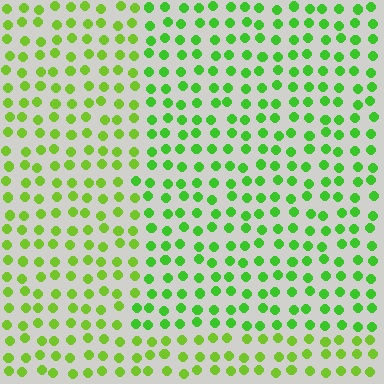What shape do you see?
I see a rectangle.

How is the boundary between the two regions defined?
The boundary is defined purely by a slight shift in hue (about 22 degrees). Spacing, size, and orientation are identical on both sides.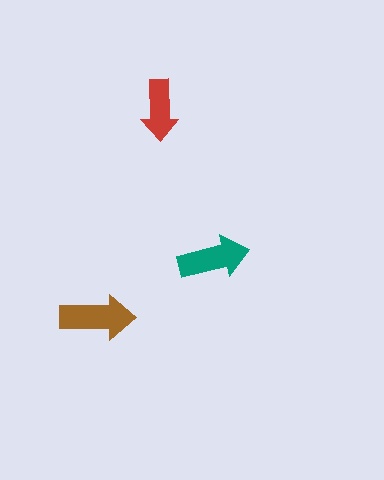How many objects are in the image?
There are 3 objects in the image.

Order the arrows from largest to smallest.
the brown one, the teal one, the red one.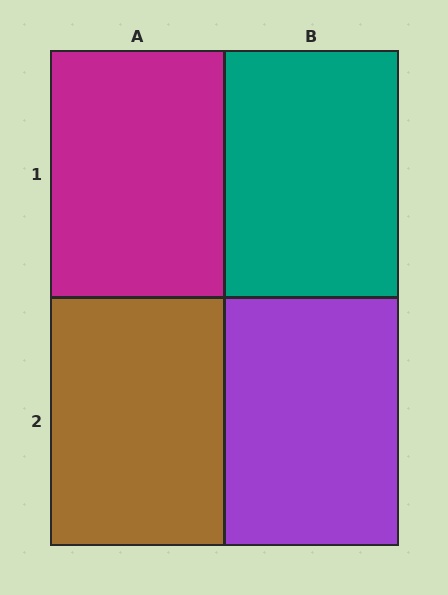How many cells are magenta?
1 cell is magenta.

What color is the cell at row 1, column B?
Teal.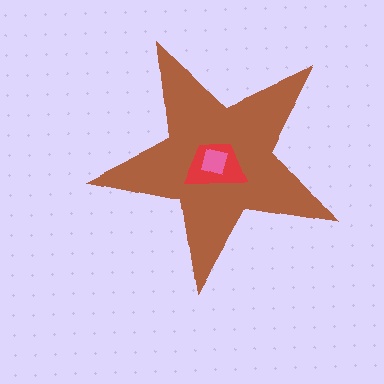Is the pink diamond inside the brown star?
Yes.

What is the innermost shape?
The pink diamond.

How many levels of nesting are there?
3.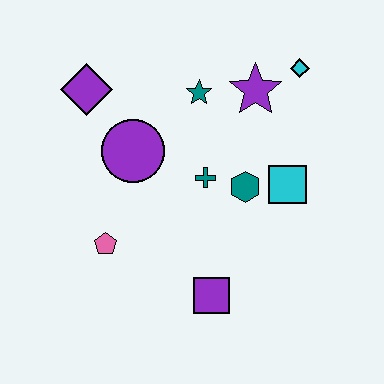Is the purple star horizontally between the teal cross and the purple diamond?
No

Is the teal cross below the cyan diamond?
Yes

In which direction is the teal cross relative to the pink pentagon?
The teal cross is to the right of the pink pentagon.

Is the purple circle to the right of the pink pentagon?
Yes